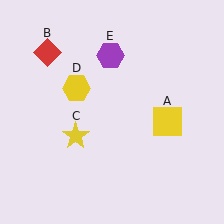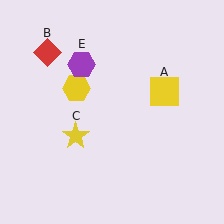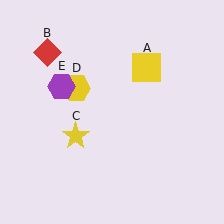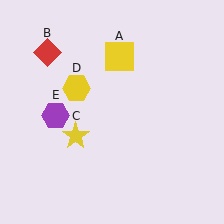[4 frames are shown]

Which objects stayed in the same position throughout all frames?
Red diamond (object B) and yellow star (object C) and yellow hexagon (object D) remained stationary.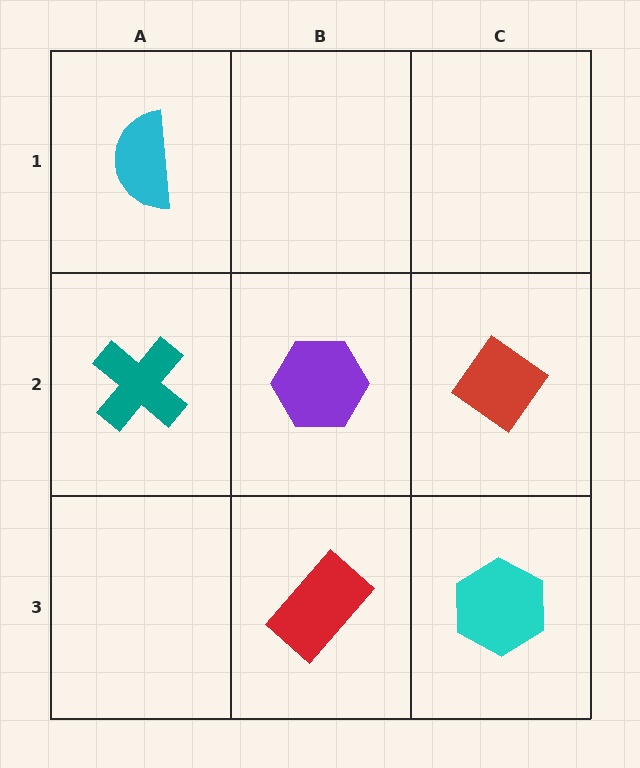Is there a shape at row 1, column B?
No, that cell is empty.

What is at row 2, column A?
A teal cross.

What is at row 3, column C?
A cyan hexagon.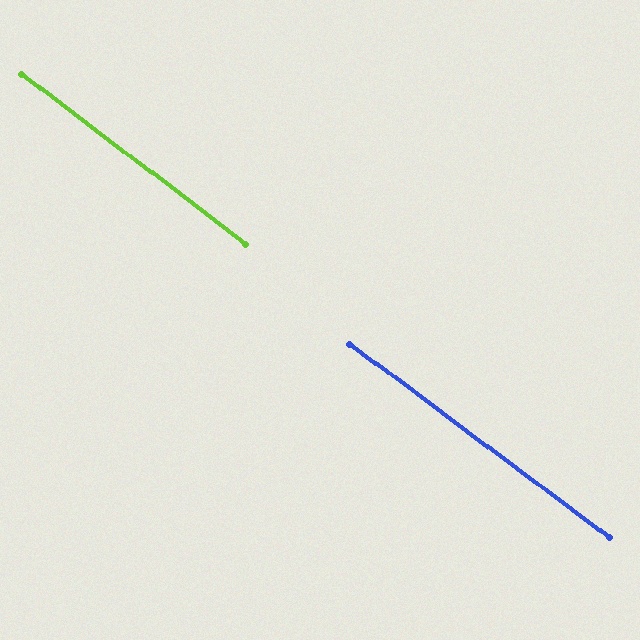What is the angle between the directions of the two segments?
Approximately 1 degree.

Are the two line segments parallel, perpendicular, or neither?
Parallel — their directions differ by only 0.5°.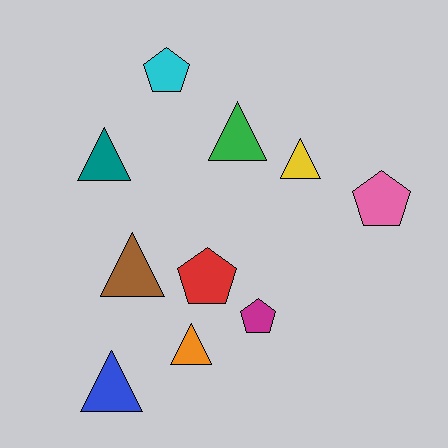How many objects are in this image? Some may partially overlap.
There are 10 objects.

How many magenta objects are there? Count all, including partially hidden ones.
There is 1 magenta object.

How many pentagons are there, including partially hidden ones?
There are 4 pentagons.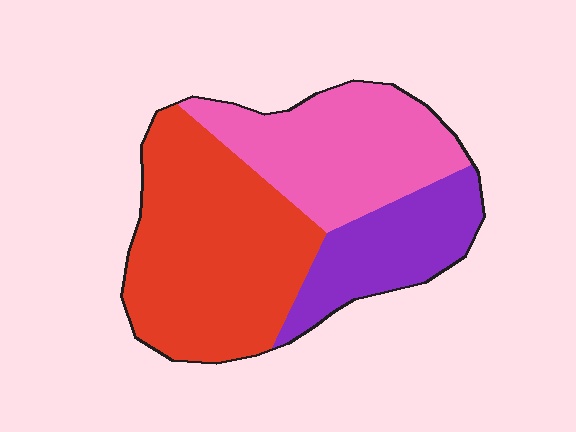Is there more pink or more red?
Red.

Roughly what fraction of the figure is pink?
Pink takes up between a quarter and a half of the figure.